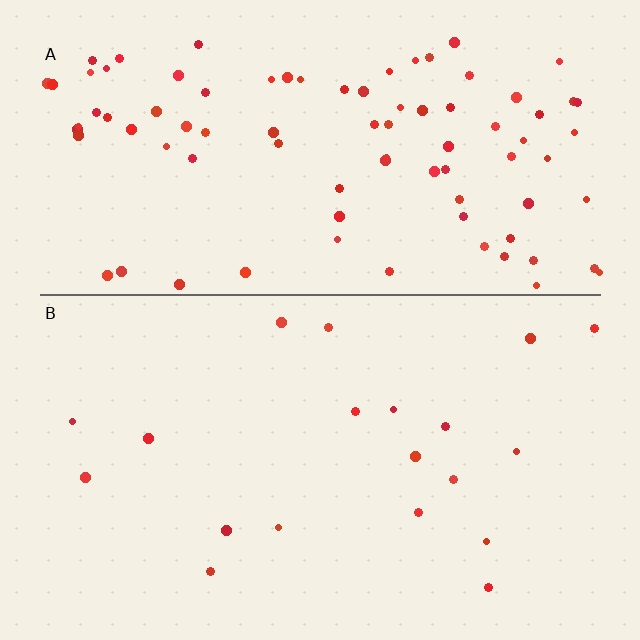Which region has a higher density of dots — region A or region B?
A (the top).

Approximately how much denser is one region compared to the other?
Approximately 4.5× — region A over region B.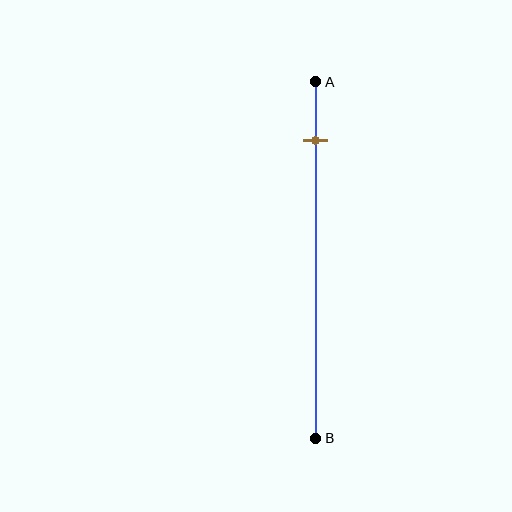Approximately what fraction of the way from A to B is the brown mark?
The brown mark is approximately 15% of the way from A to B.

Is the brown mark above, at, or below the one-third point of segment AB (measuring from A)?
The brown mark is above the one-third point of segment AB.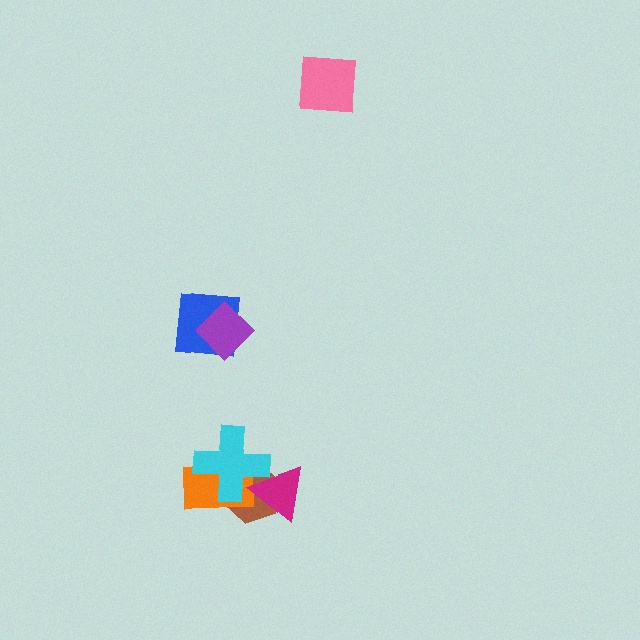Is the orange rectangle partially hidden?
Yes, it is partially covered by another shape.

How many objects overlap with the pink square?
0 objects overlap with the pink square.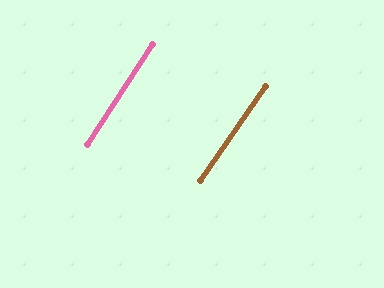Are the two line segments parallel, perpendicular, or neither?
Parallel — their directions differ by only 1.9°.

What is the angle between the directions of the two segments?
Approximately 2 degrees.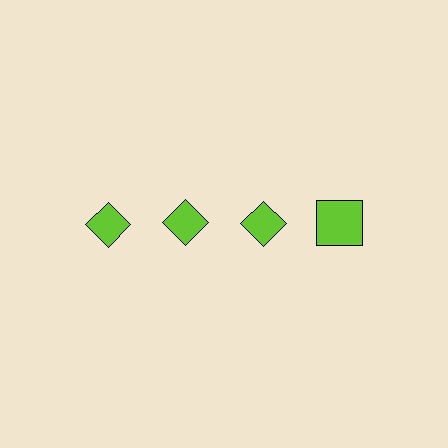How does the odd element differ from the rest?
It has a different shape: square instead of diamond.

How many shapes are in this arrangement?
There are 4 shapes arranged in a grid pattern.